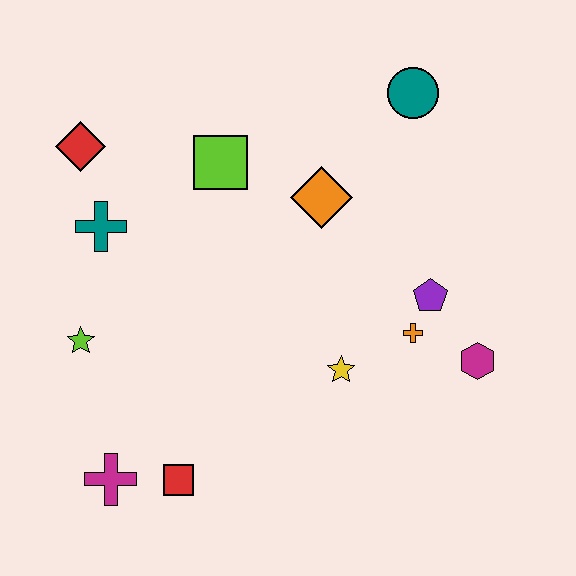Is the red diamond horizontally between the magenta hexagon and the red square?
No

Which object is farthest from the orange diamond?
The magenta cross is farthest from the orange diamond.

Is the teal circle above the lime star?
Yes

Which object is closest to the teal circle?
The orange diamond is closest to the teal circle.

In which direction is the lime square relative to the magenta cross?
The lime square is above the magenta cross.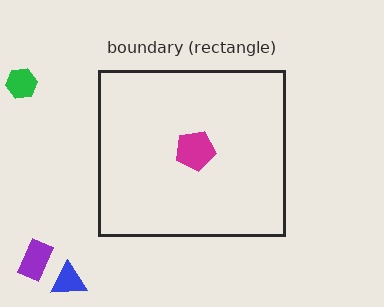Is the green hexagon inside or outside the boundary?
Outside.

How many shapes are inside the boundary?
1 inside, 3 outside.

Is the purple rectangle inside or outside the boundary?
Outside.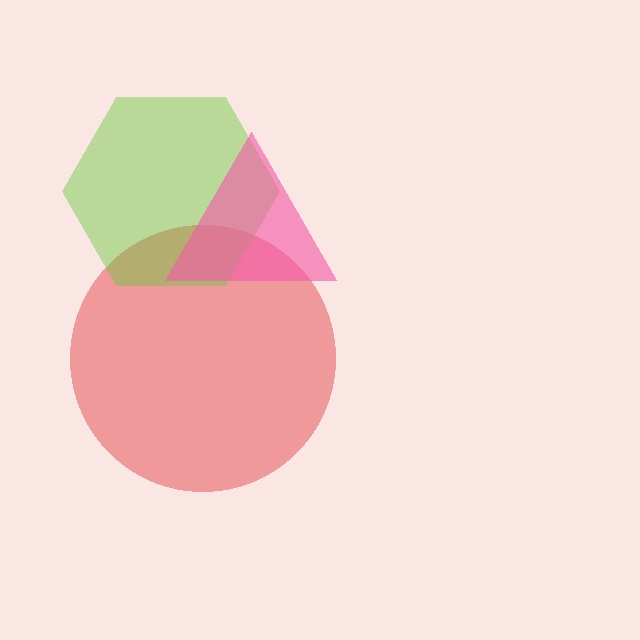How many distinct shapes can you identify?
There are 3 distinct shapes: a red circle, a lime hexagon, a pink triangle.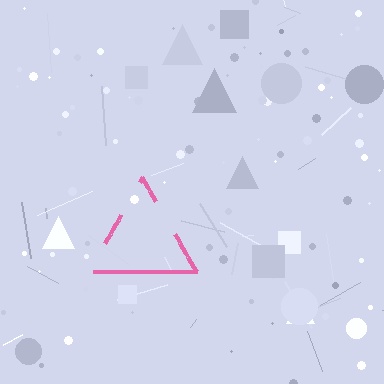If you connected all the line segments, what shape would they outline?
They would outline a triangle.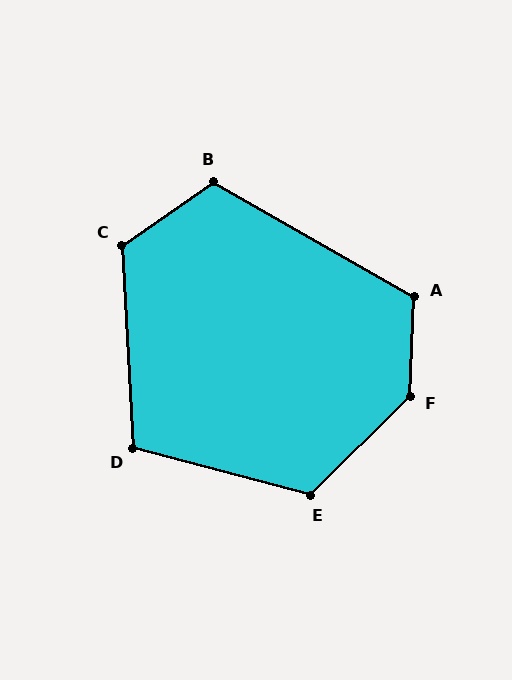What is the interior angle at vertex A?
Approximately 117 degrees (obtuse).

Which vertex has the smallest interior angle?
D, at approximately 108 degrees.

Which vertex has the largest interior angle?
F, at approximately 137 degrees.